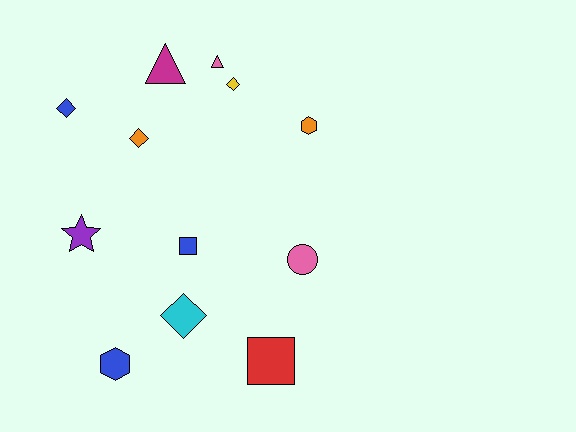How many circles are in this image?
There is 1 circle.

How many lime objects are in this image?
There are no lime objects.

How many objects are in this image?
There are 12 objects.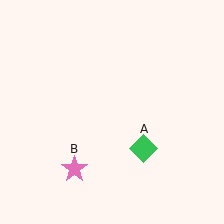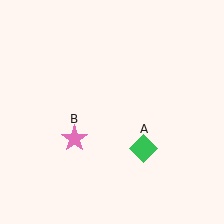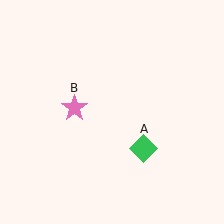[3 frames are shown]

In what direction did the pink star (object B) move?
The pink star (object B) moved up.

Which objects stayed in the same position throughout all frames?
Green diamond (object A) remained stationary.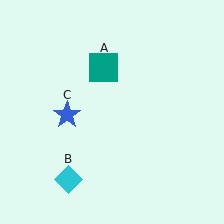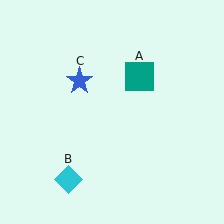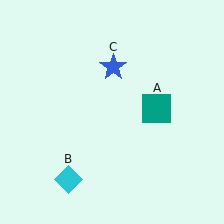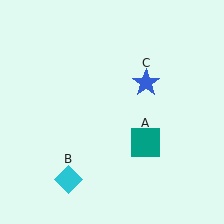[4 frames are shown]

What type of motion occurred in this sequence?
The teal square (object A), blue star (object C) rotated clockwise around the center of the scene.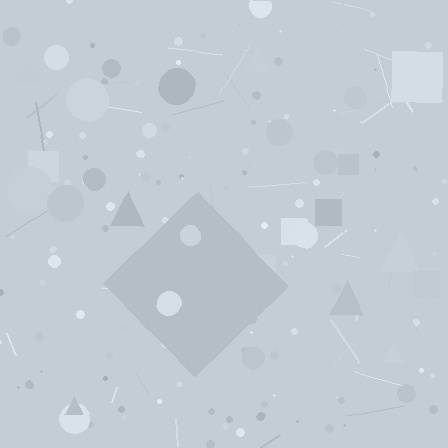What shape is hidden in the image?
A diamond is hidden in the image.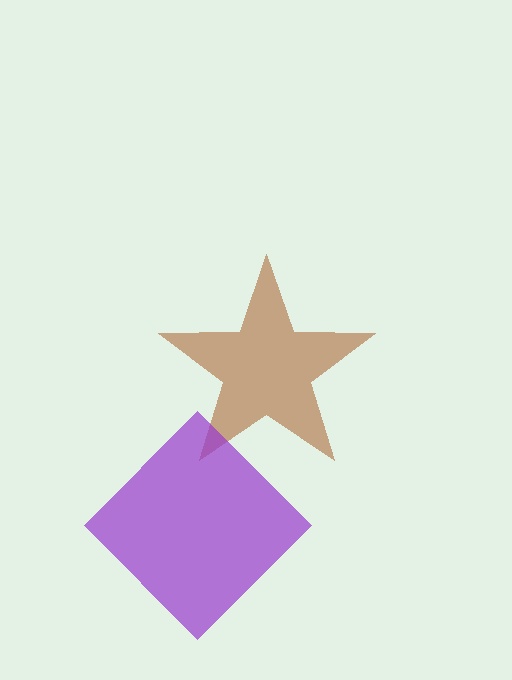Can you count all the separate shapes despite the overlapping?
Yes, there are 2 separate shapes.